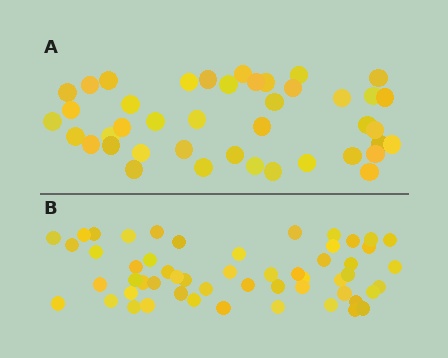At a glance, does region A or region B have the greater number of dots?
Region B (the bottom region) has more dots.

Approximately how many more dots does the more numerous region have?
Region B has roughly 12 or so more dots than region A.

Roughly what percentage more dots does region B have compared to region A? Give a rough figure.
About 30% more.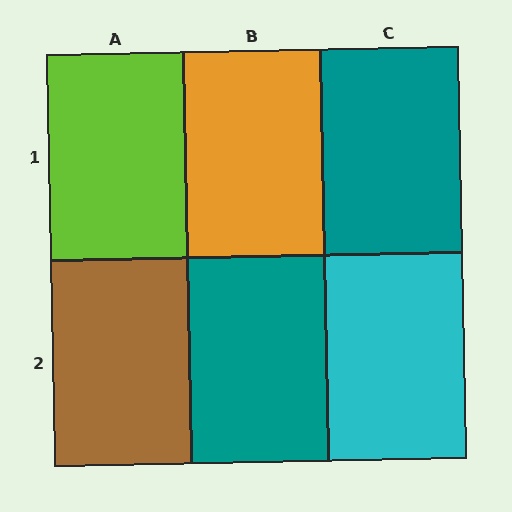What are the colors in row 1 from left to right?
Lime, orange, teal.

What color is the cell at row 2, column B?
Teal.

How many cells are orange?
1 cell is orange.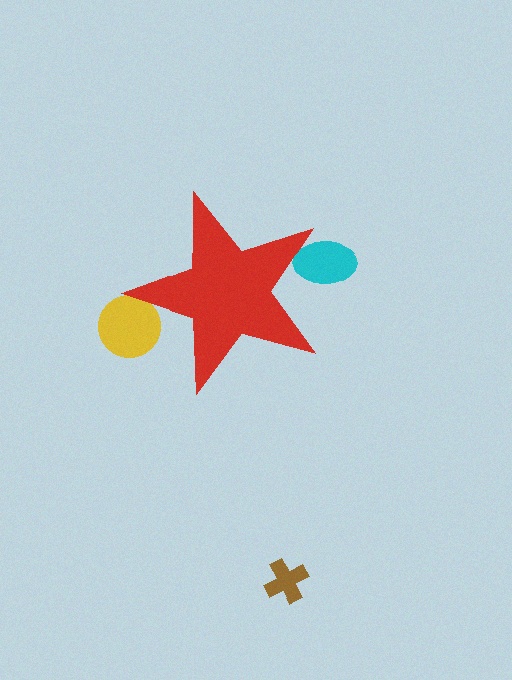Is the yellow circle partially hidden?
Yes, the yellow circle is partially hidden behind the red star.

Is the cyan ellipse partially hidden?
Yes, the cyan ellipse is partially hidden behind the red star.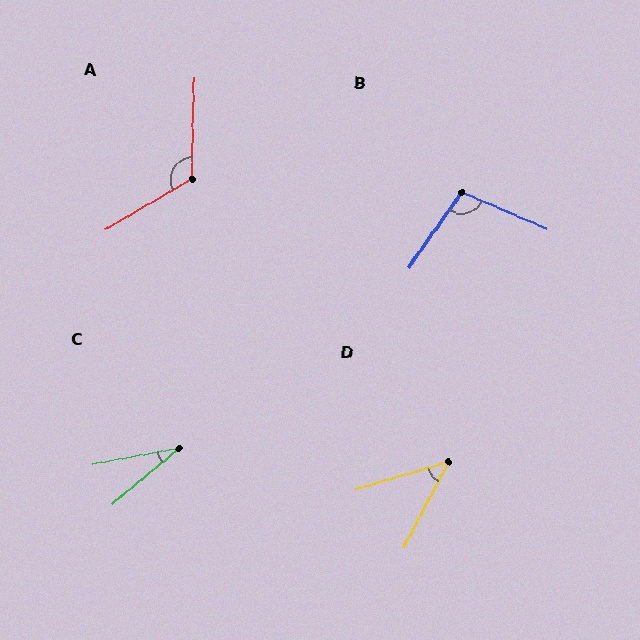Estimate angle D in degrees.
Approximately 46 degrees.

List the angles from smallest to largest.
C (30°), D (46°), B (102°), A (122°).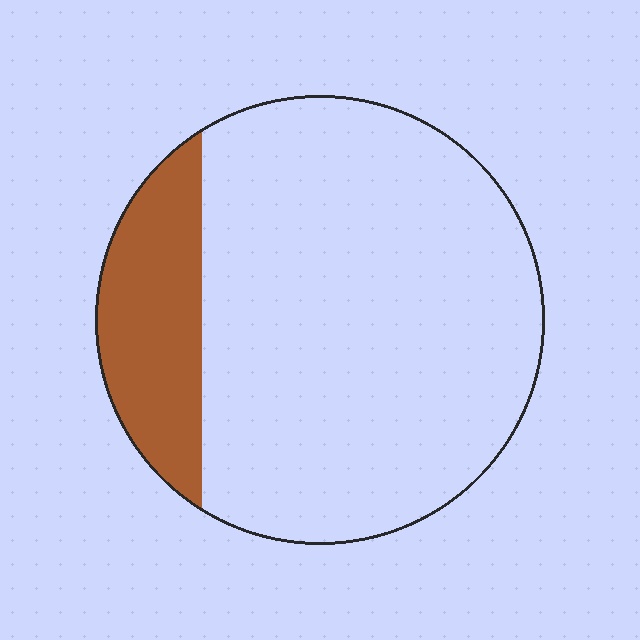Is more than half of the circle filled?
No.